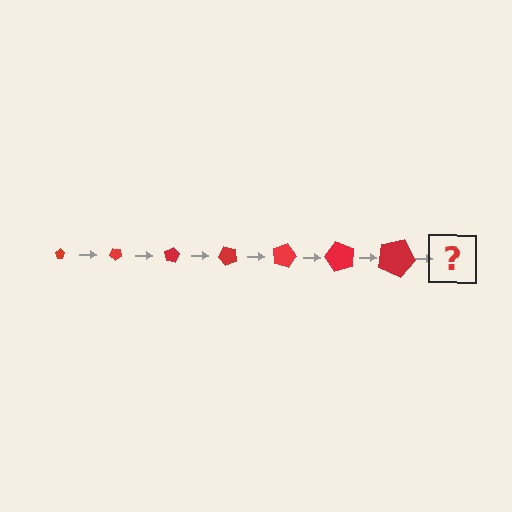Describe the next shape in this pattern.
It should be a pentagon, larger than the previous one and rotated 280 degrees from the start.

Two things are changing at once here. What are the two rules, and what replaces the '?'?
The two rules are that the pentagon grows larger each step and it rotates 40 degrees each step. The '?' should be a pentagon, larger than the previous one and rotated 280 degrees from the start.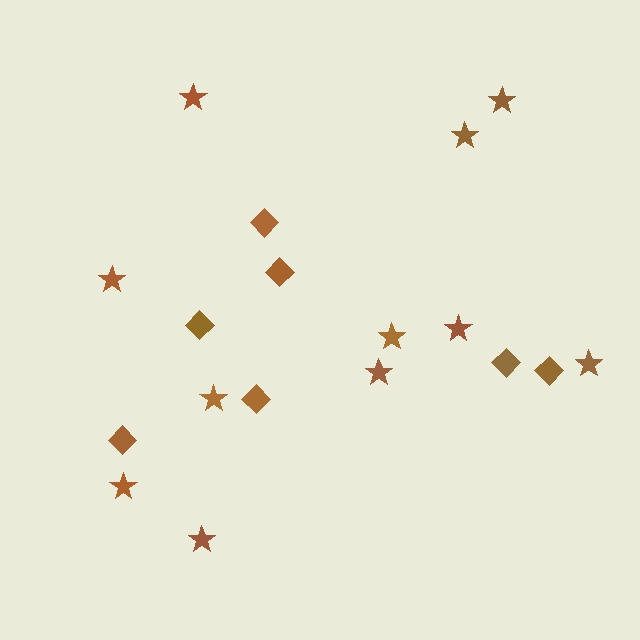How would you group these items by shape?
There are 2 groups: one group of stars (11) and one group of diamonds (7).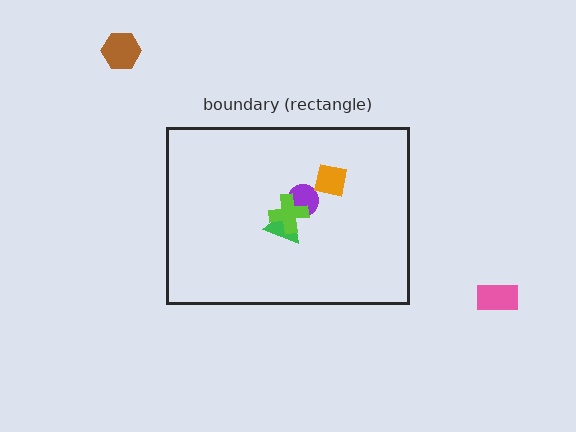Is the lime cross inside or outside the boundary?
Inside.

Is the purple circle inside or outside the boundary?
Inside.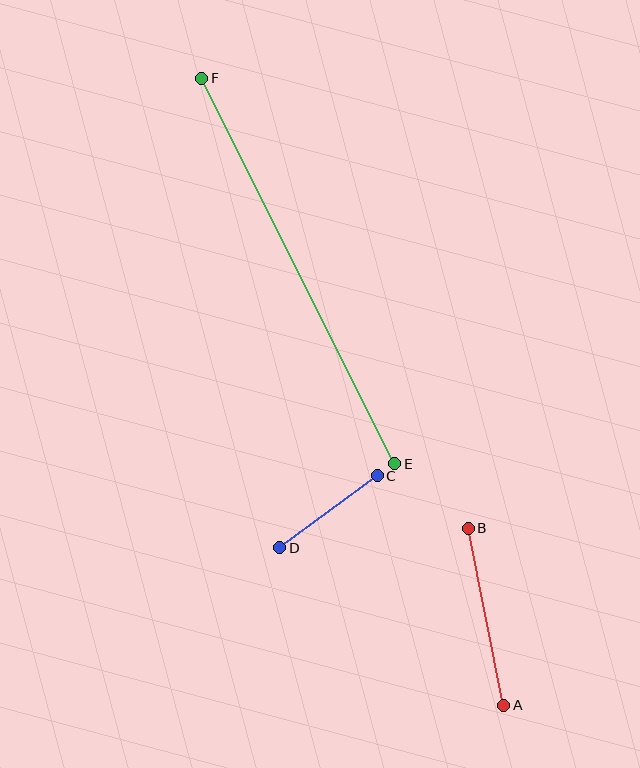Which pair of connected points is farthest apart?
Points E and F are farthest apart.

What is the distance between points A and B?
The distance is approximately 180 pixels.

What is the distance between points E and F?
The distance is approximately 431 pixels.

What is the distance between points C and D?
The distance is approximately 121 pixels.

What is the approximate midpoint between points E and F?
The midpoint is at approximately (298, 271) pixels.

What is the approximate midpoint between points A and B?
The midpoint is at approximately (486, 617) pixels.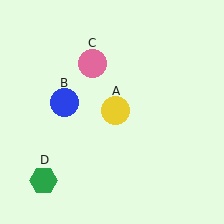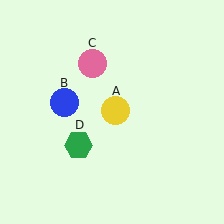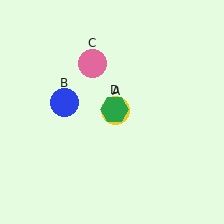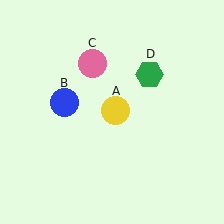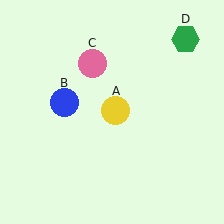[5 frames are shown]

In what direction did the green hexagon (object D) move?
The green hexagon (object D) moved up and to the right.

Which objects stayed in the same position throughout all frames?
Yellow circle (object A) and blue circle (object B) and pink circle (object C) remained stationary.